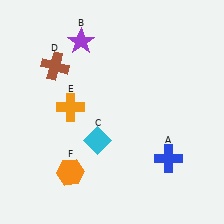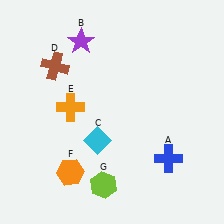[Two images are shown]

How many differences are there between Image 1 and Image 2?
There is 1 difference between the two images.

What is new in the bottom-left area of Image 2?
A lime hexagon (G) was added in the bottom-left area of Image 2.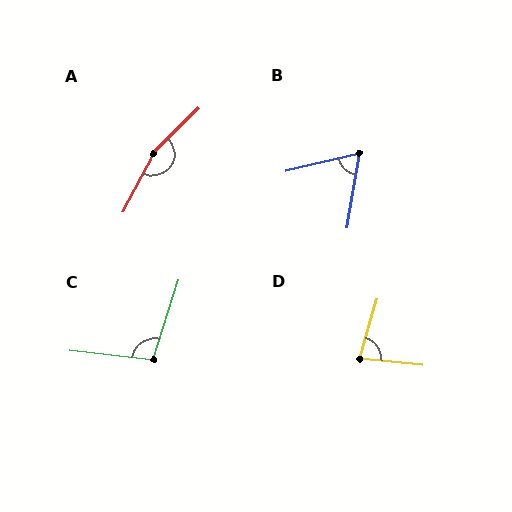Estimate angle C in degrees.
Approximately 101 degrees.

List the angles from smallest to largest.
B (67°), D (80°), C (101°), A (163°).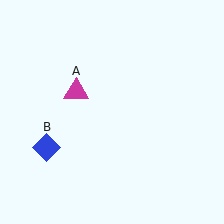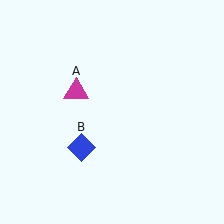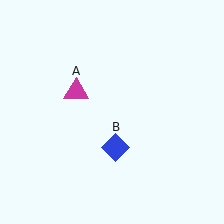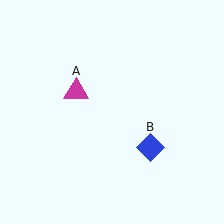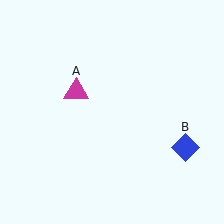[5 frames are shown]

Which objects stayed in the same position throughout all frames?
Magenta triangle (object A) remained stationary.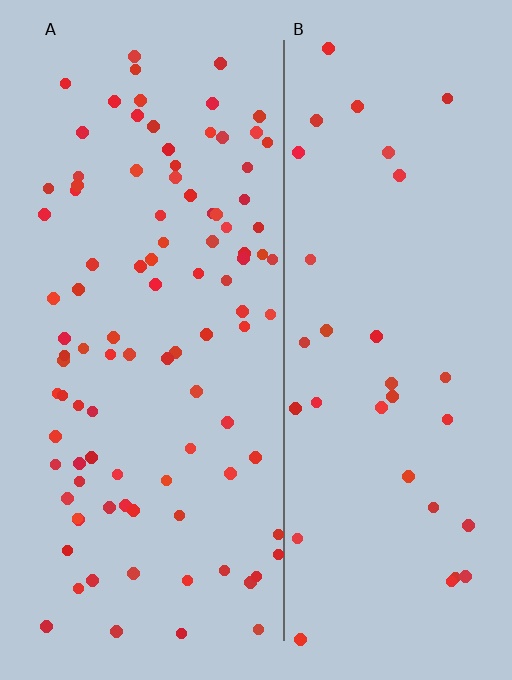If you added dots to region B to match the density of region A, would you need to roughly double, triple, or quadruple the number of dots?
Approximately triple.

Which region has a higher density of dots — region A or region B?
A (the left).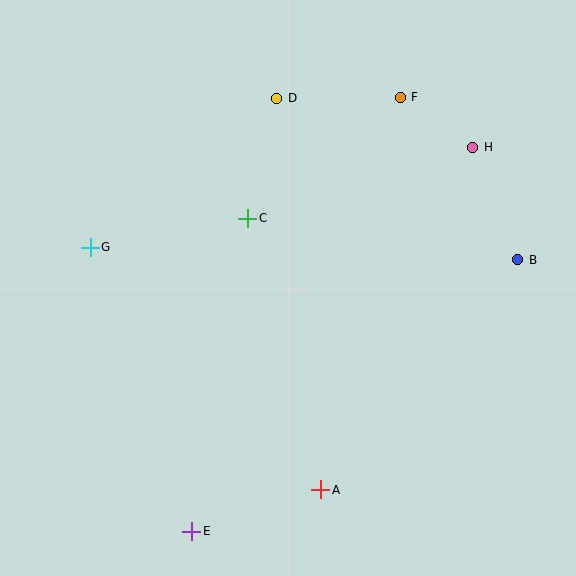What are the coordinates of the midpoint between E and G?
The midpoint between E and G is at (141, 389).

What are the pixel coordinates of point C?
Point C is at (248, 218).